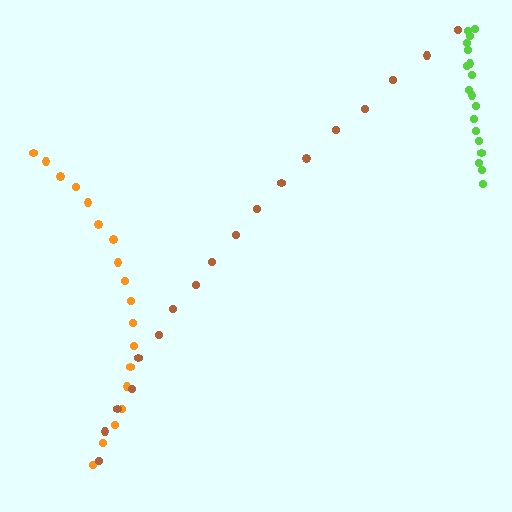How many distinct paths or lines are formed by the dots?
There are 3 distinct paths.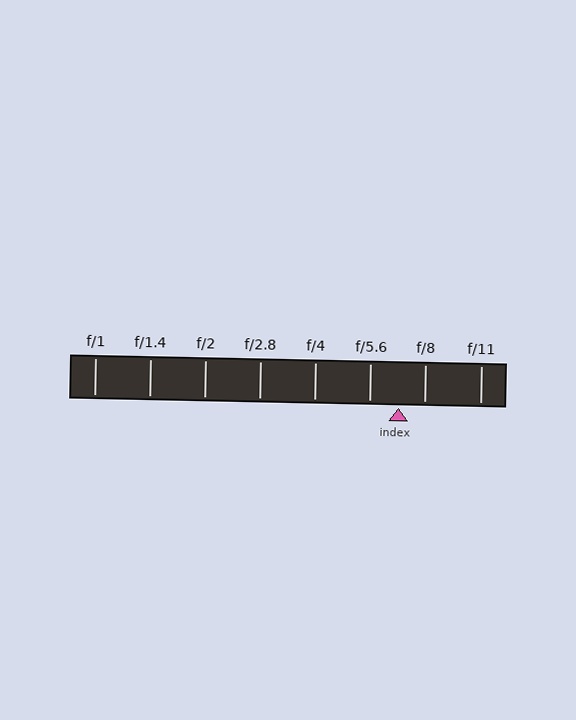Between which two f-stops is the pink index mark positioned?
The index mark is between f/5.6 and f/8.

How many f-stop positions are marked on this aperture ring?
There are 8 f-stop positions marked.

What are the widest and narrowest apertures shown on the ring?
The widest aperture shown is f/1 and the narrowest is f/11.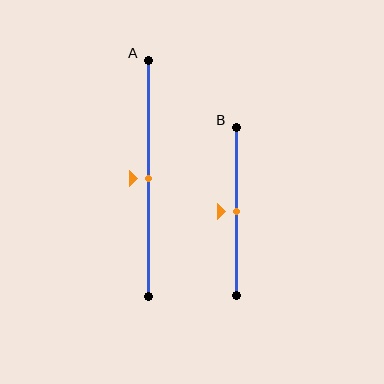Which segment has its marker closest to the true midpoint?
Segment A has its marker closest to the true midpoint.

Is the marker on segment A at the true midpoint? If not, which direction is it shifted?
Yes, the marker on segment A is at the true midpoint.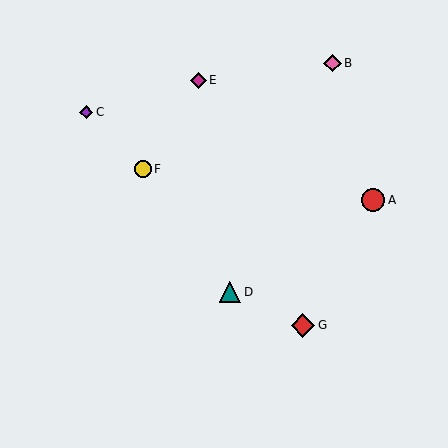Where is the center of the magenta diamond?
The center of the magenta diamond is at (198, 80).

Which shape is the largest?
The red circle (labeled A) is the largest.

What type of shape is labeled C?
Shape C is a purple diamond.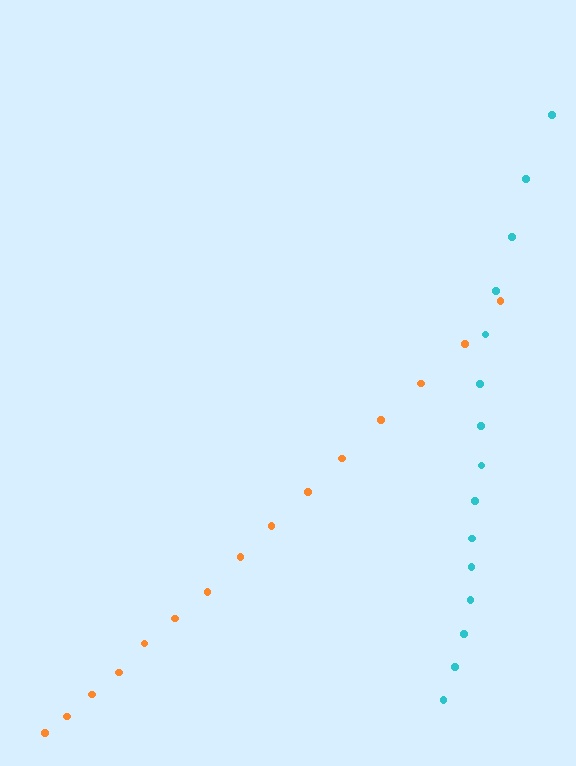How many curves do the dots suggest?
There are 2 distinct paths.